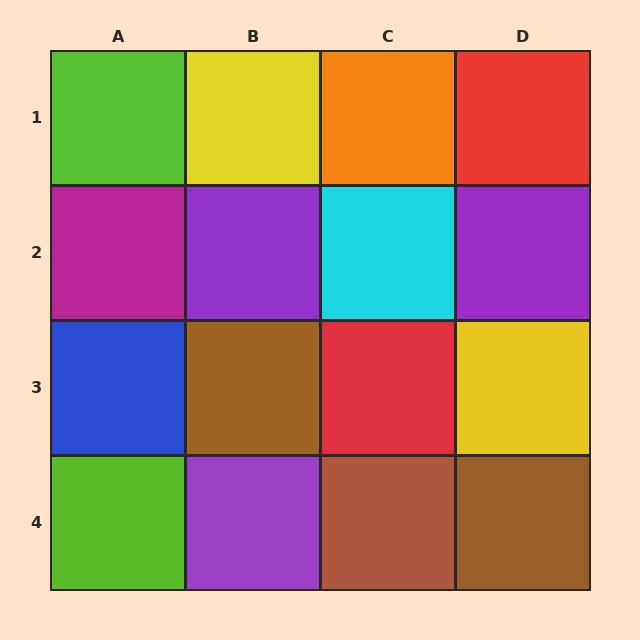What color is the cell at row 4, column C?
Brown.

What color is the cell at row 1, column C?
Orange.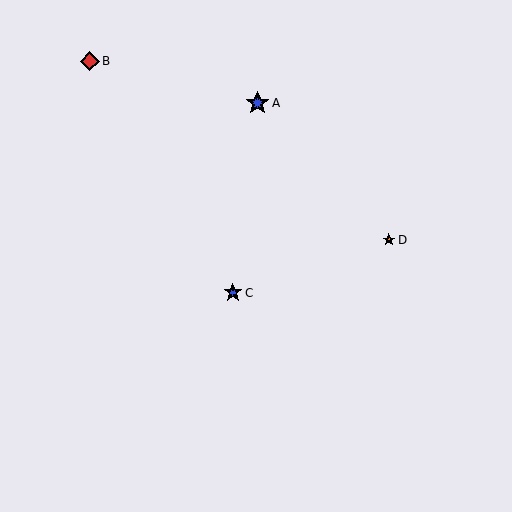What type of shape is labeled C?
Shape C is a blue star.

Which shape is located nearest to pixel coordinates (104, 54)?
The red diamond (labeled B) at (90, 61) is nearest to that location.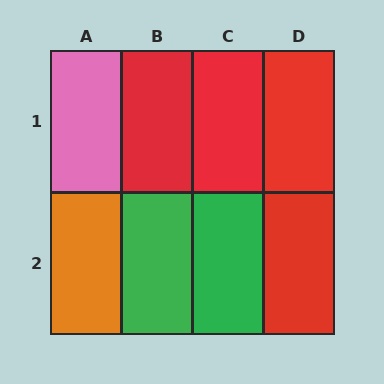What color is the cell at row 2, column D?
Red.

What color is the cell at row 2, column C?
Green.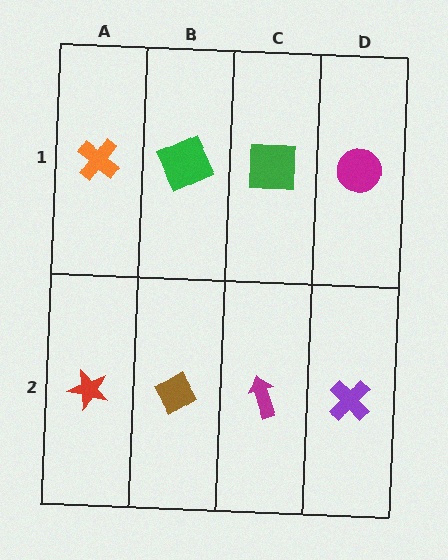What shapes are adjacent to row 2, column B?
A green square (row 1, column B), a red star (row 2, column A), a magenta arrow (row 2, column C).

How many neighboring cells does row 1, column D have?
2.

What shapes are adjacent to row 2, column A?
An orange cross (row 1, column A), a brown diamond (row 2, column B).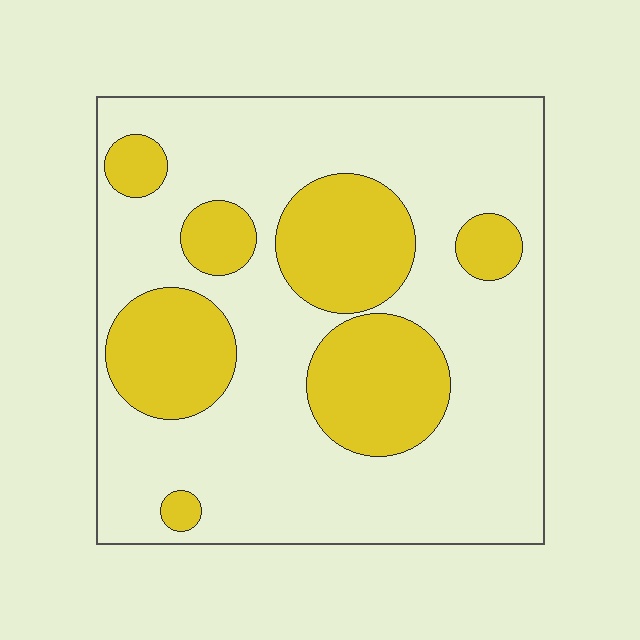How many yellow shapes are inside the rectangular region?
7.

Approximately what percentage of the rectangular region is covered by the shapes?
Approximately 30%.